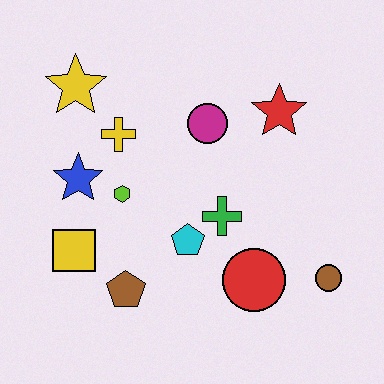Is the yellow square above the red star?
No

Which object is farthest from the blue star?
The brown circle is farthest from the blue star.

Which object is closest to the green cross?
The cyan pentagon is closest to the green cross.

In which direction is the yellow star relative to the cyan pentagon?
The yellow star is above the cyan pentagon.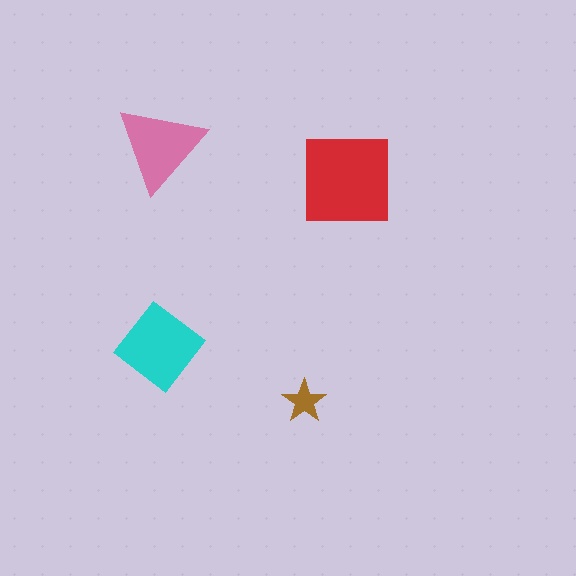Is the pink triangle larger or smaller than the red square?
Smaller.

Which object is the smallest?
The brown star.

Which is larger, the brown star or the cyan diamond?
The cyan diamond.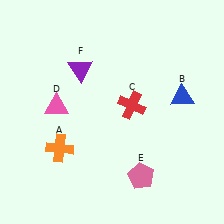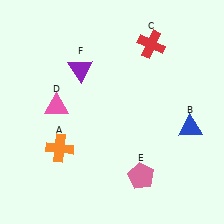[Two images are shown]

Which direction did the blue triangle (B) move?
The blue triangle (B) moved down.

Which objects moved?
The objects that moved are: the blue triangle (B), the red cross (C).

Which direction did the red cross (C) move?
The red cross (C) moved up.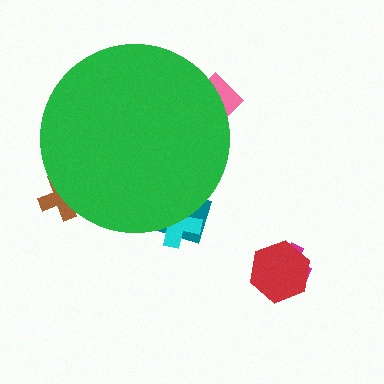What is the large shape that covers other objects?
A green circle.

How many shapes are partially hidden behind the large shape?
4 shapes are partially hidden.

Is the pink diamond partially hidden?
Yes, the pink diamond is partially hidden behind the green circle.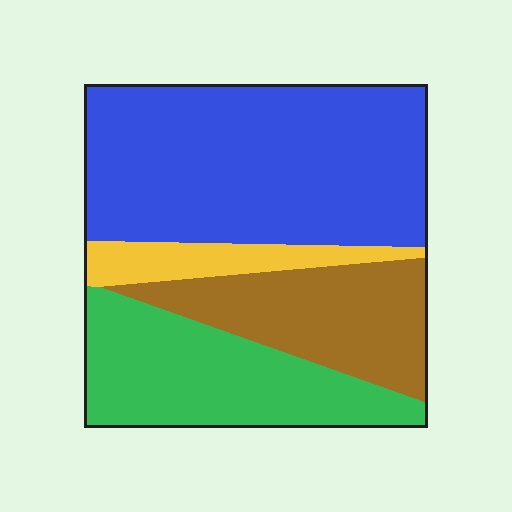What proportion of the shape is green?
Green takes up about one quarter (1/4) of the shape.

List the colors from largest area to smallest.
From largest to smallest: blue, green, brown, yellow.